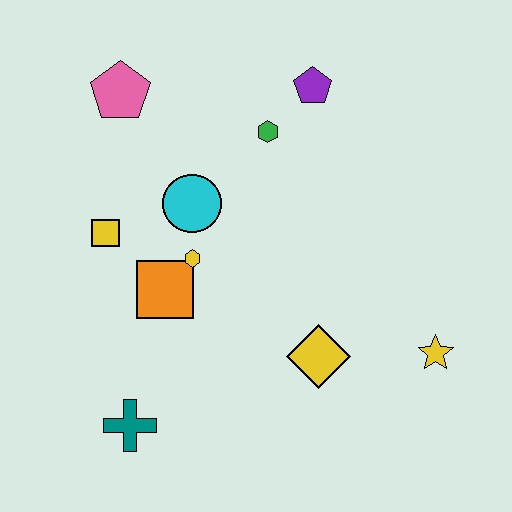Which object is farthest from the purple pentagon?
The teal cross is farthest from the purple pentagon.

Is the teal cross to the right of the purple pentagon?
No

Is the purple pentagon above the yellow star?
Yes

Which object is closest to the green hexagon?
The purple pentagon is closest to the green hexagon.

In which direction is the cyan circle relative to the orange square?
The cyan circle is above the orange square.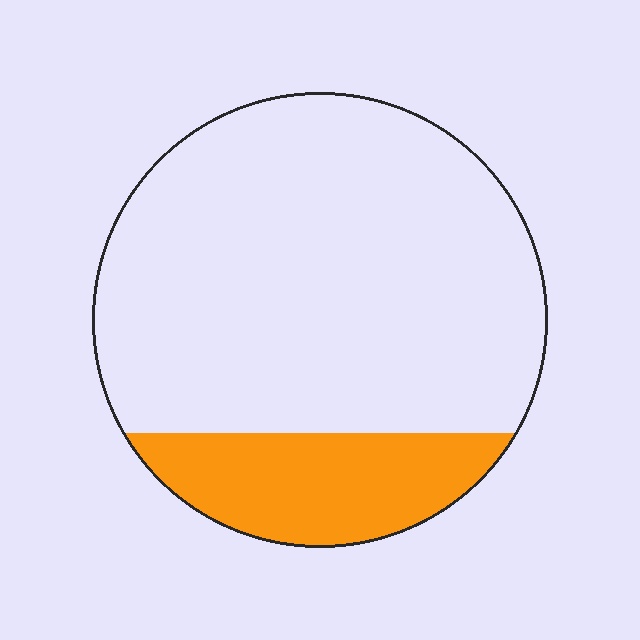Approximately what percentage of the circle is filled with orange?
Approximately 20%.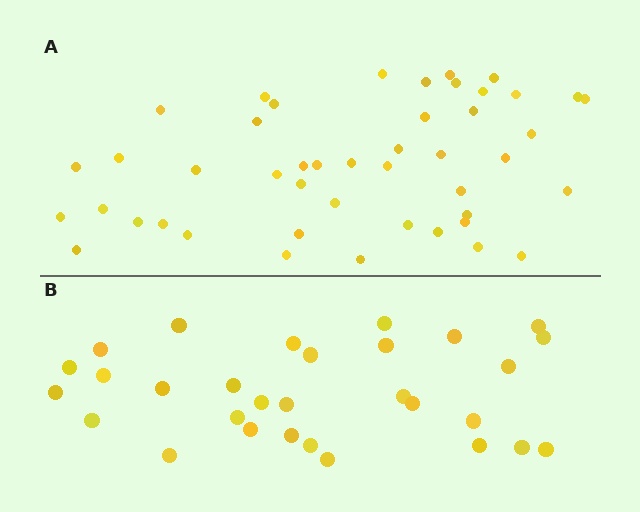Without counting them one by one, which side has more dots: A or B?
Region A (the top region) has more dots.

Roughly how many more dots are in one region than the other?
Region A has approximately 15 more dots than region B.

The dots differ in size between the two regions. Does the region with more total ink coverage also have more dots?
No. Region B has more total ink coverage because its dots are larger, but region A actually contains more individual dots. Total area can be misleading — the number of items is what matters here.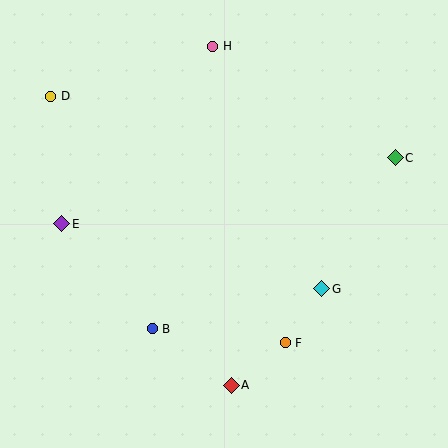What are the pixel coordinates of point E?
Point E is at (62, 224).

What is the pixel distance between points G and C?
The distance between G and C is 150 pixels.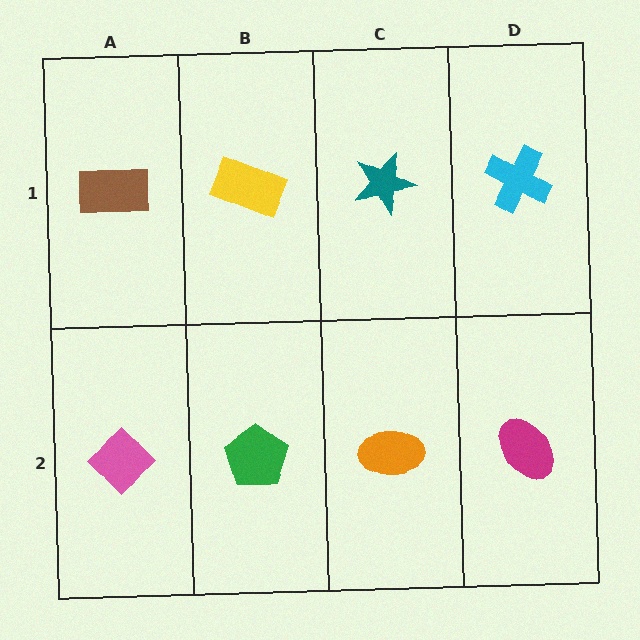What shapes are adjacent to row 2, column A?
A brown rectangle (row 1, column A), a green pentagon (row 2, column B).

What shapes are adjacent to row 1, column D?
A magenta ellipse (row 2, column D), a teal star (row 1, column C).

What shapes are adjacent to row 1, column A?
A pink diamond (row 2, column A), a yellow rectangle (row 1, column B).